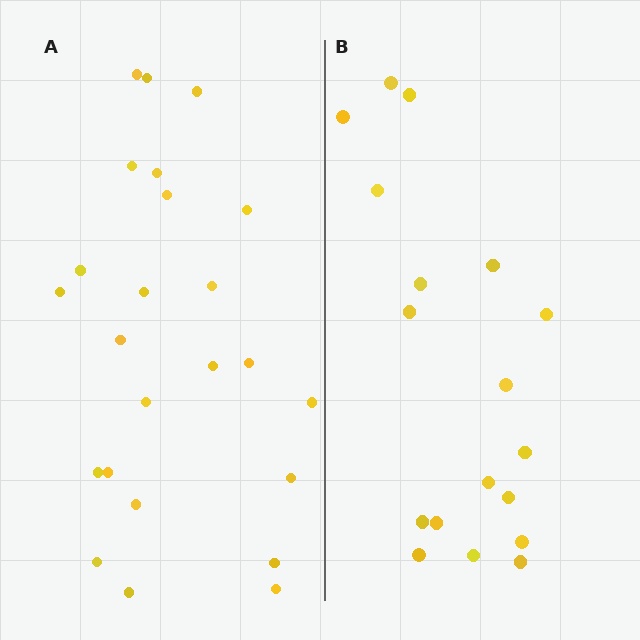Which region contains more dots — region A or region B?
Region A (the left region) has more dots.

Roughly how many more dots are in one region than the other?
Region A has about 6 more dots than region B.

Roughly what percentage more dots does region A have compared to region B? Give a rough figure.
About 35% more.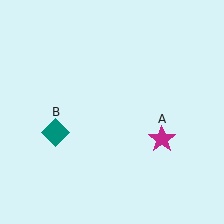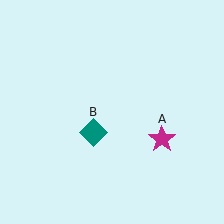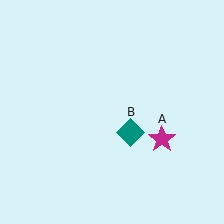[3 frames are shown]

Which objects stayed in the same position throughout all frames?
Magenta star (object A) remained stationary.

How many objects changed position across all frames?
1 object changed position: teal diamond (object B).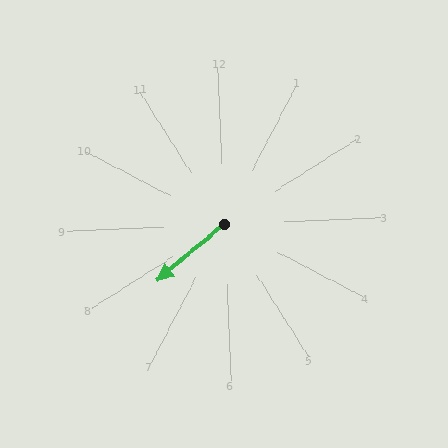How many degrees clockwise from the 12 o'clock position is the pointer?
Approximately 232 degrees.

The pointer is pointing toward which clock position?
Roughly 8 o'clock.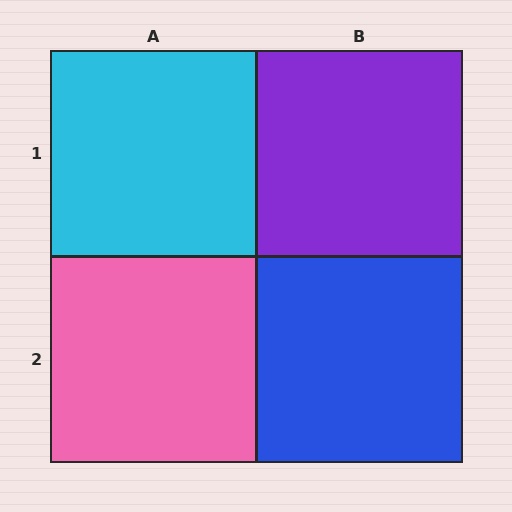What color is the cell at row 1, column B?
Purple.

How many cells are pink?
1 cell is pink.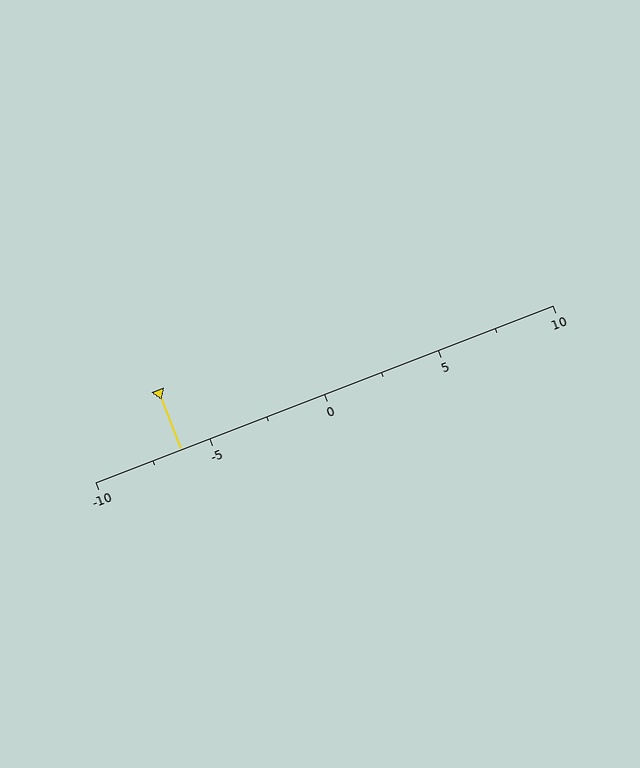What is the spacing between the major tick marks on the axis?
The major ticks are spaced 5 apart.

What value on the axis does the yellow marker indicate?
The marker indicates approximately -6.2.